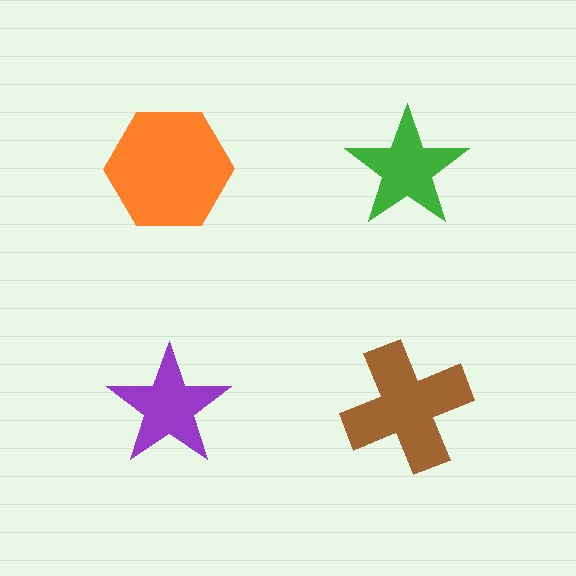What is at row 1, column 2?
A green star.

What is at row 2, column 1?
A purple star.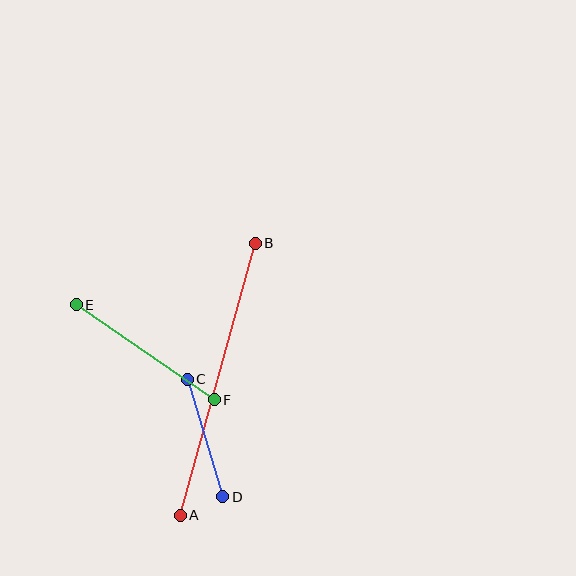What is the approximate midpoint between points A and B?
The midpoint is at approximately (218, 379) pixels.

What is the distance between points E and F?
The distance is approximately 168 pixels.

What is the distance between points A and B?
The distance is approximately 282 pixels.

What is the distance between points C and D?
The distance is approximately 122 pixels.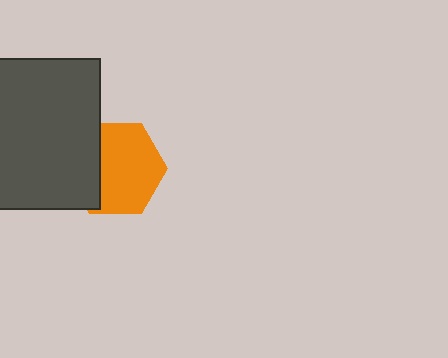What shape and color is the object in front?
The object in front is a dark gray rectangle.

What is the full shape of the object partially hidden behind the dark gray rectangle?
The partially hidden object is an orange hexagon.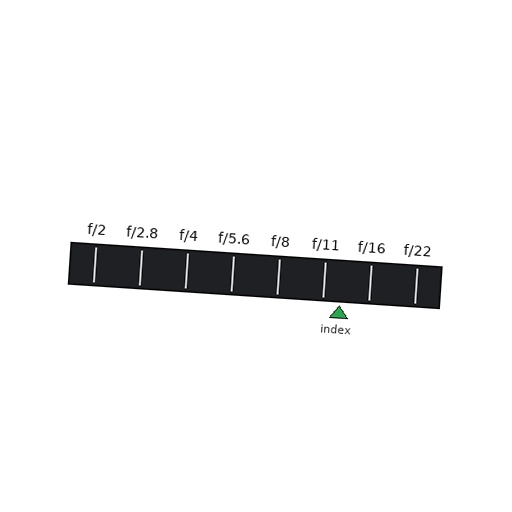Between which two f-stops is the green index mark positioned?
The index mark is between f/11 and f/16.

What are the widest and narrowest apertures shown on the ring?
The widest aperture shown is f/2 and the narrowest is f/22.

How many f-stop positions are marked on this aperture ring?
There are 8 f-stop positions marked.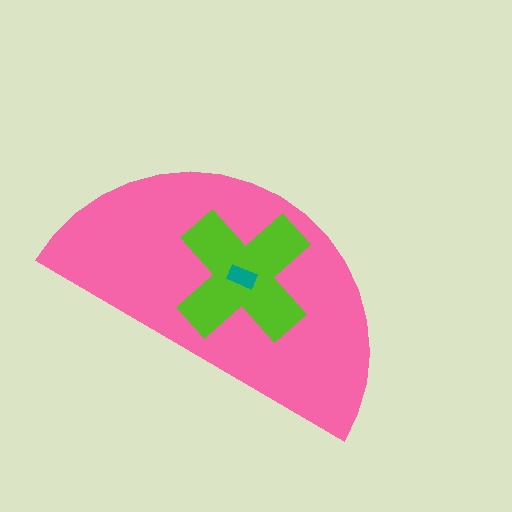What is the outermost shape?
The pink semicircle.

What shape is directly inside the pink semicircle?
The lime cross.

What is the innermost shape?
The teal rectangle.